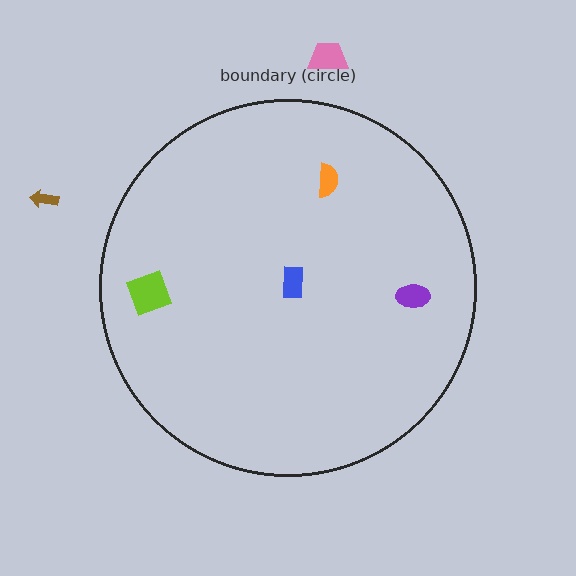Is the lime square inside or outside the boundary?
Inside.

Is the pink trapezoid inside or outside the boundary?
Outside.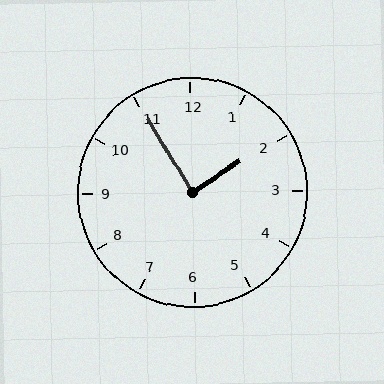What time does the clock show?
1:55.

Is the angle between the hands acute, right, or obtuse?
It is right.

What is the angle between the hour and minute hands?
Approximately 88 degrees.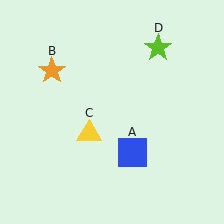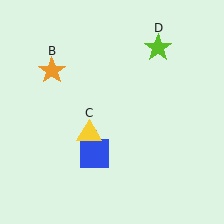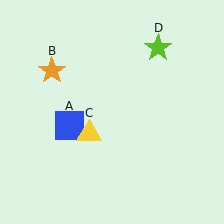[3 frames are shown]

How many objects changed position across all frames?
1 object changed position: blue square (object A).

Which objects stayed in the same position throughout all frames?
Orange star (object B) and yellow triangle (object C) and lime star (object D) remained stationary.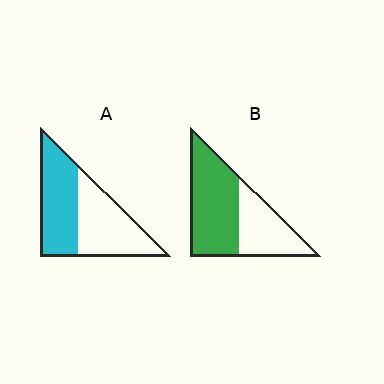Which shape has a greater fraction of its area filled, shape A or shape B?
Shape B.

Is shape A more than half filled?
Roughly half.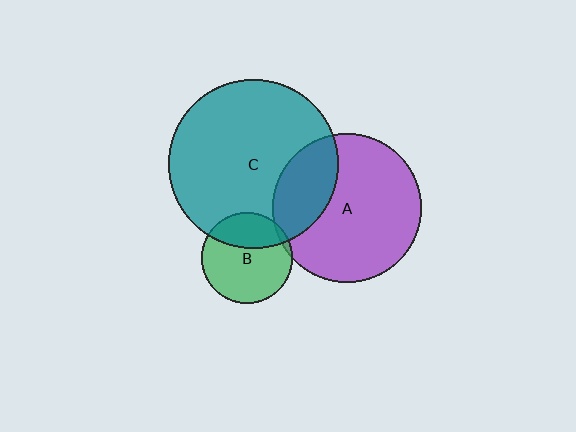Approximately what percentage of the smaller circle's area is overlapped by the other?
Approximately 30%.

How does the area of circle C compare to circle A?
Approximately 1.3 times.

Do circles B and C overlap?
Yes.